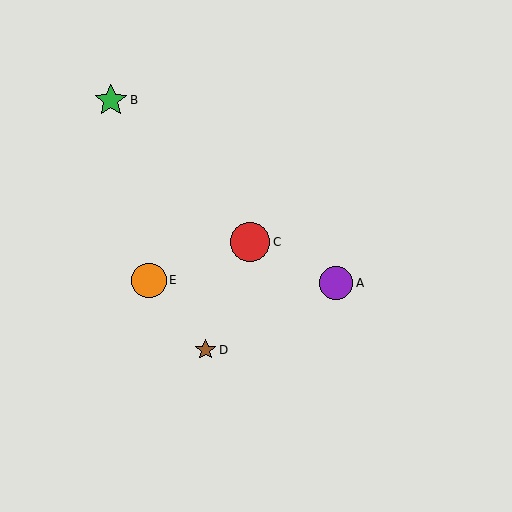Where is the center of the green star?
The center of the green star is at (111, 100).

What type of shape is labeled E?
Shape E is an orange circle.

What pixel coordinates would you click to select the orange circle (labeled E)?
Click at (149, 280) to select the orange circle E.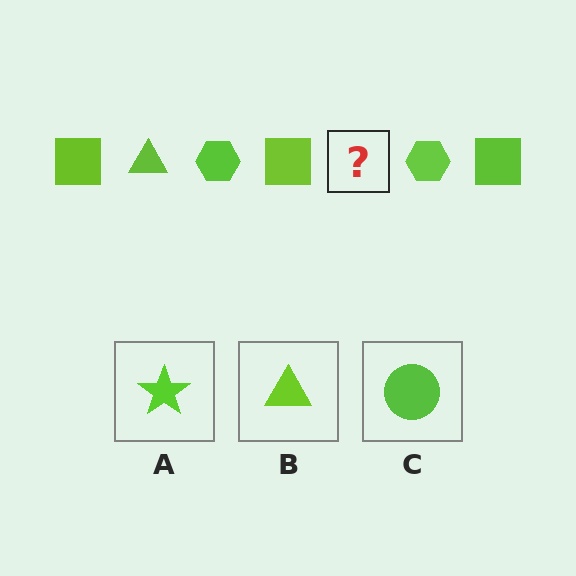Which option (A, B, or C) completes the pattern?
B.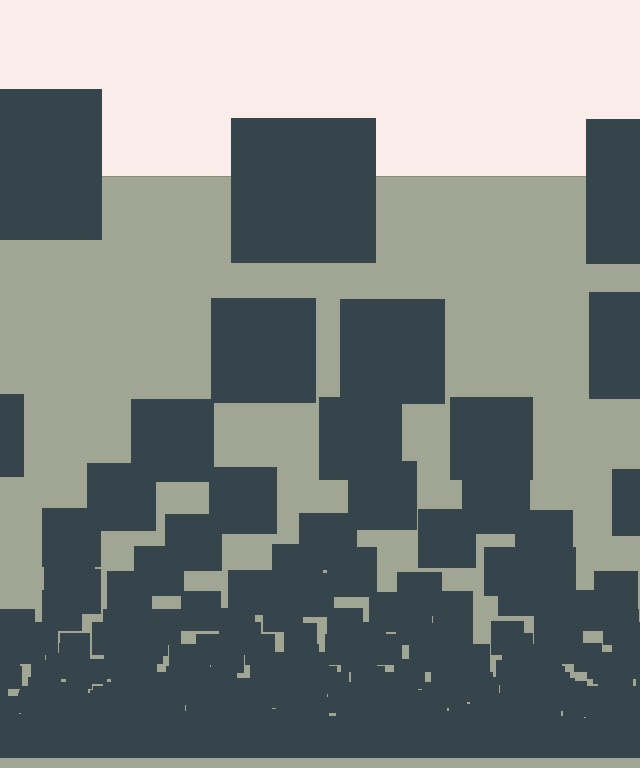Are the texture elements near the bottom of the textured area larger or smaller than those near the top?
Smaller. The gradient is inverted — elements near the bottom are smaller and denser.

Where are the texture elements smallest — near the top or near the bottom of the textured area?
Near the bottom.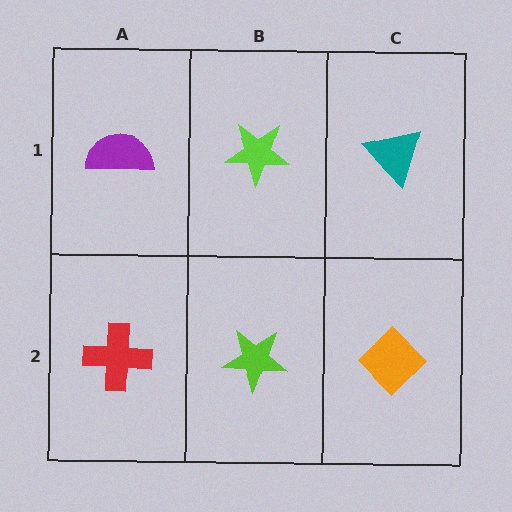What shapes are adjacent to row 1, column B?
A lime star (row 2, column B), a purple semicircle (row 1, column A), a teal triangle (row 1, column C).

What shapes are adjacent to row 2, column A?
A purple semicircle (row 1, column A), a lime star (row 2, column B).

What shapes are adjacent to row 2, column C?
A teal triangle (row 1, column C), a lime star (row 2, column B).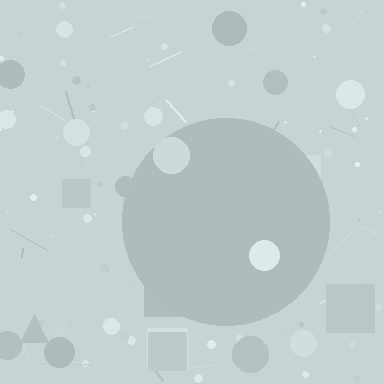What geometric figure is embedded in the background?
A circle is embedded in the background.